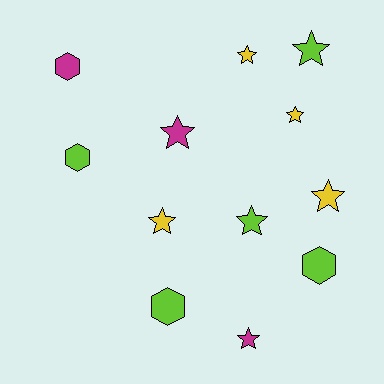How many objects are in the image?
There are 12 objects.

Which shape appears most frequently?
Star, with 8 objects.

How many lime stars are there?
There are 2 lime stars.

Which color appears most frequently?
Lime, with 5 objects.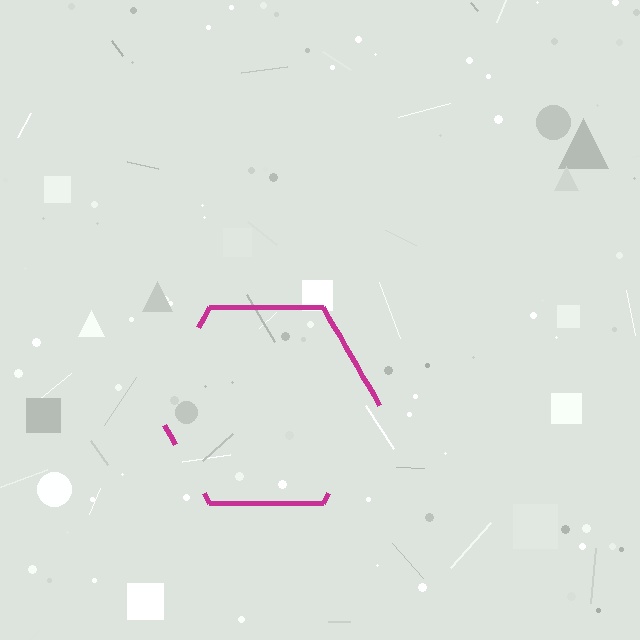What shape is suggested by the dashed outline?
The dashed outline suggests a hexagon.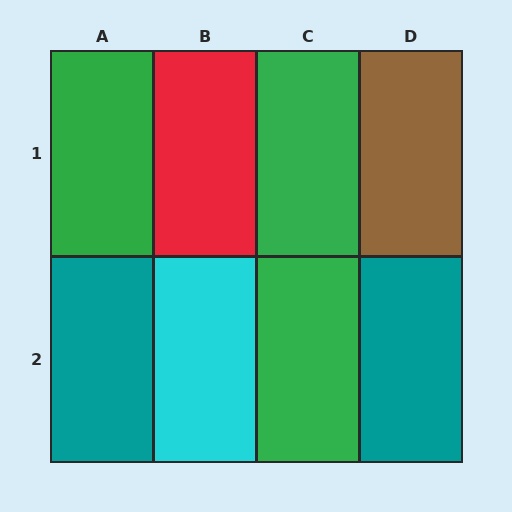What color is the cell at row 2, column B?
Cyan.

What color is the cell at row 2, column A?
Teal.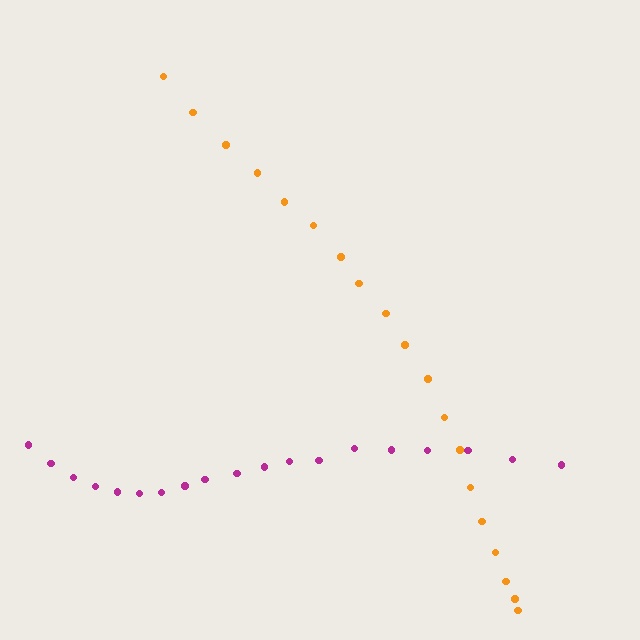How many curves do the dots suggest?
There are 2 distinct paths.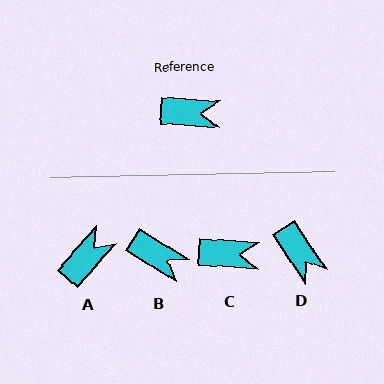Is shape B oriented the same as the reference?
No, it is off by about 27 degrees.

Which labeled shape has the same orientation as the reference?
C.